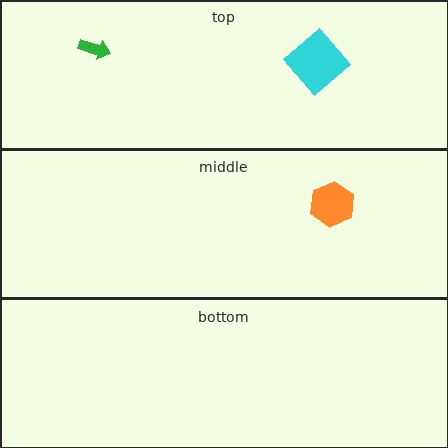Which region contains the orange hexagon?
The middle region.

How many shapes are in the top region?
2.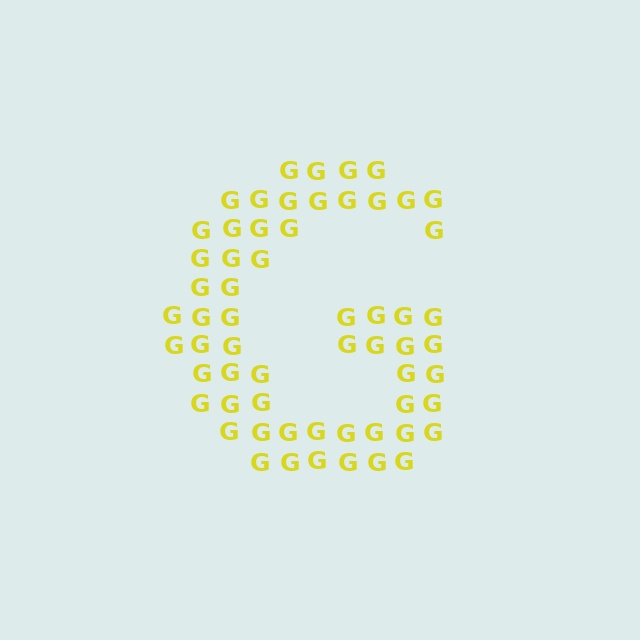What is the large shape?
The large shape is the letter G.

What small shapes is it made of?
It is made of small letter G's.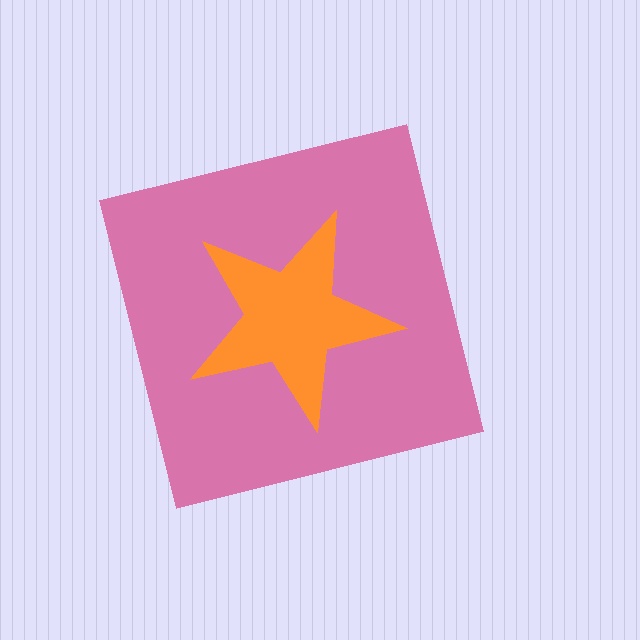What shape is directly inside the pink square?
The orange star.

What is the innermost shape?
The orange star.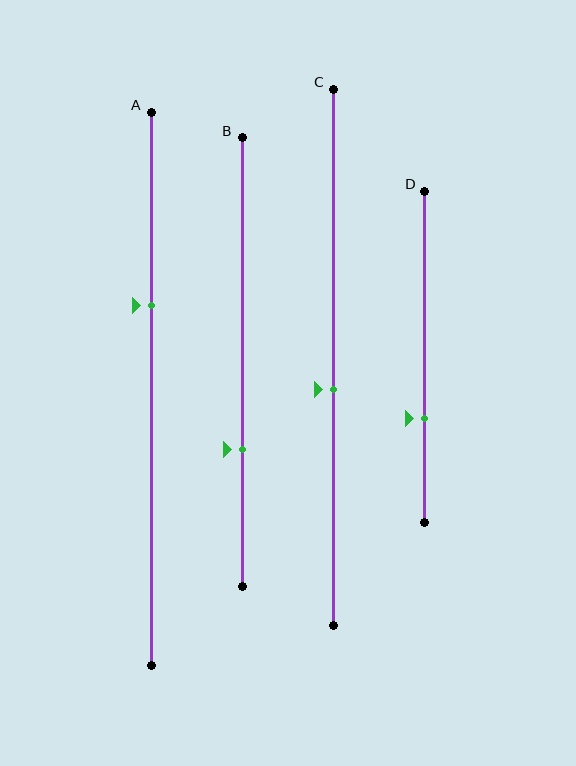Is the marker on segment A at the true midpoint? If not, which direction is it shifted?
No, the marker on segment A is shifted upward by about 15% of the segment length.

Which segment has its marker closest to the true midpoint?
Segment C has its marker closest to the true midpoint.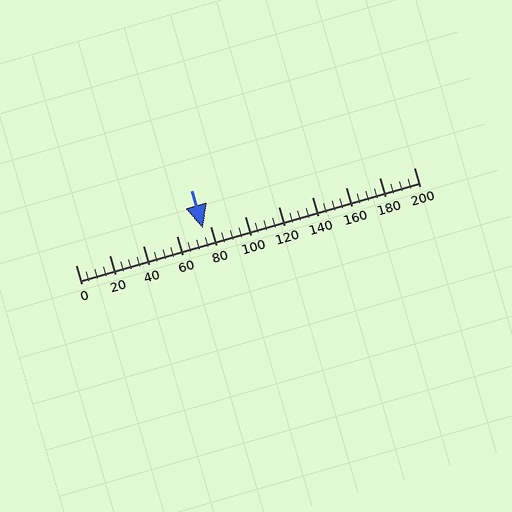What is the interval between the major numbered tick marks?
The major tick marks are spaced 20 units apart.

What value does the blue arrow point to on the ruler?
The blue arrow points to approximately 75.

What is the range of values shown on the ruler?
The ruler shows values from 0 to 200.